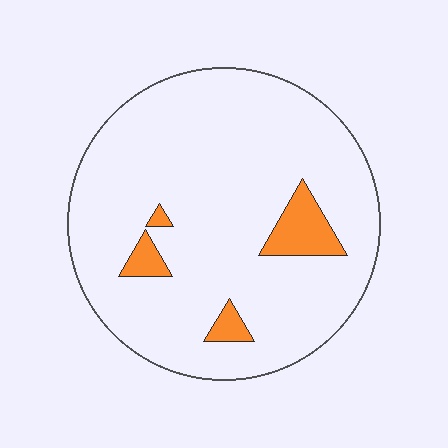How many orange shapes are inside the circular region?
4.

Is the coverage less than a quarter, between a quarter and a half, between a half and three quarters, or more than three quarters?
Less than a quarter.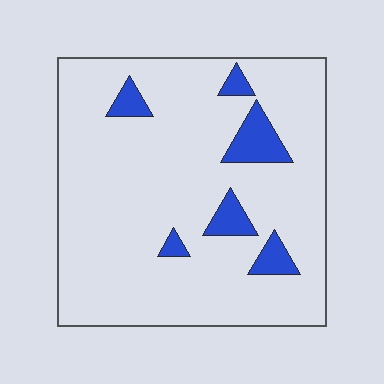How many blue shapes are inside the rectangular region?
6.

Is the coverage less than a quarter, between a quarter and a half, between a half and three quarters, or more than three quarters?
Less than a quarter.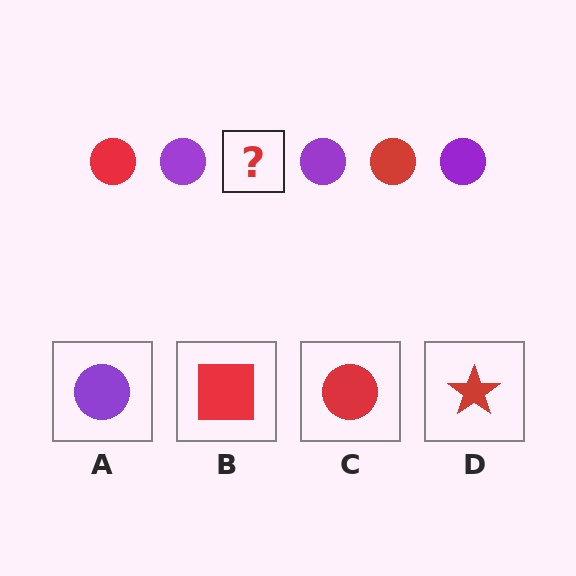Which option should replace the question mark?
Option C.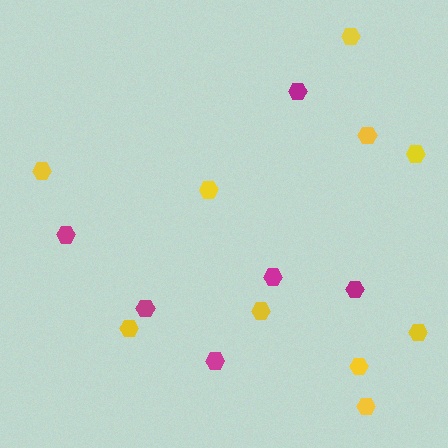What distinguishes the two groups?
There are 2 groups: one group of magenta hexagons (6) and one group of yellow hexagons (10).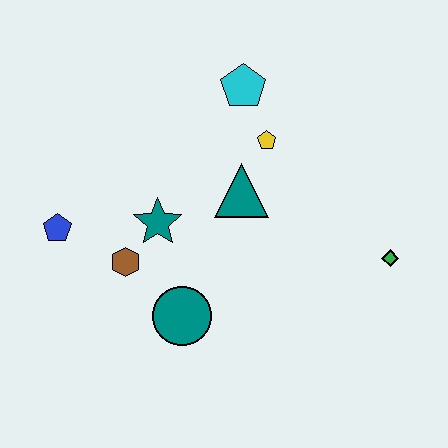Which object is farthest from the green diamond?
The blue pentagon is farthest from the green diamond.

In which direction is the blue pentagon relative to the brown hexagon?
The blue pentagon is to the left of the brown hexagon.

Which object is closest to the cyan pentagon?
The yellow pentagon is closest to the cyan pentagon.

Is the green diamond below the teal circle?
No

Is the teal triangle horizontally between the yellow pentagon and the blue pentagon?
Yes